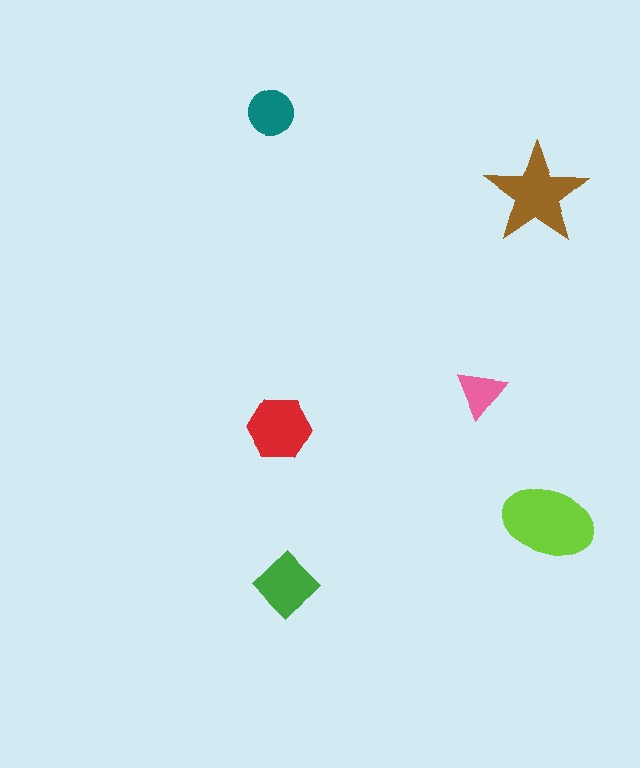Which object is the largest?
The lime ellipse.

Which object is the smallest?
The pink triangle.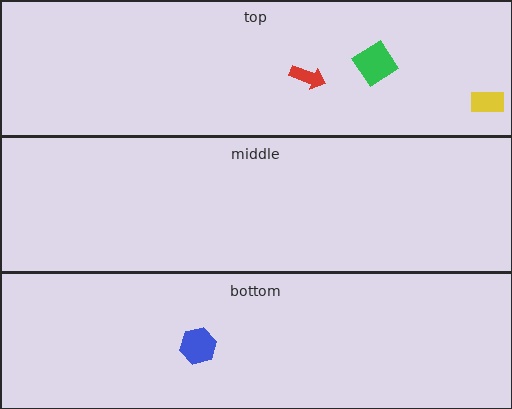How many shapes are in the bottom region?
1.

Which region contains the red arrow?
The top region.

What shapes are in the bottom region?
The blue hexagon.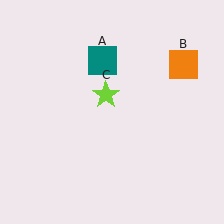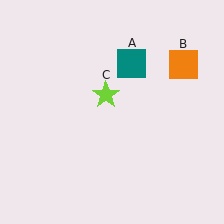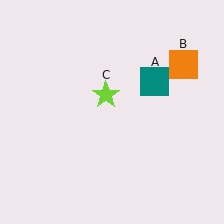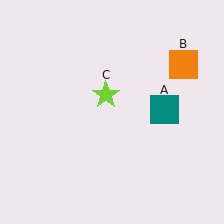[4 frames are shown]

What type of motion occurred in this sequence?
The teal square (object A) rotated clockwise around the center of the scene.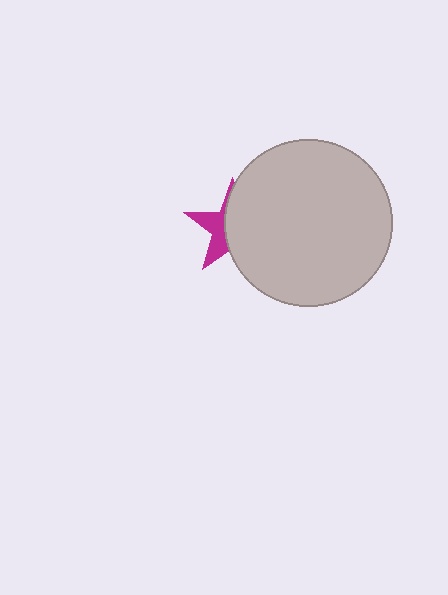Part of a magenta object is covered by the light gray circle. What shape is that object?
It is a star.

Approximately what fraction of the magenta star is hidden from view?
Roughly 61% of the magenta star is hidden behind the light gray circle.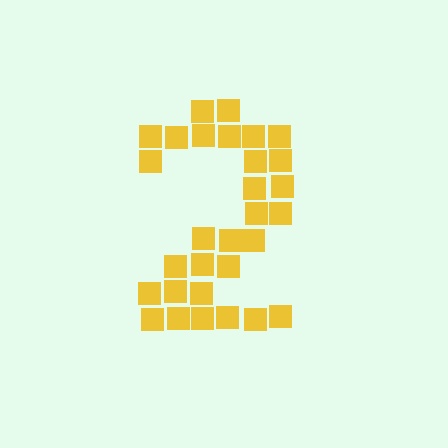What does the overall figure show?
The overall figure shows the digit 2.